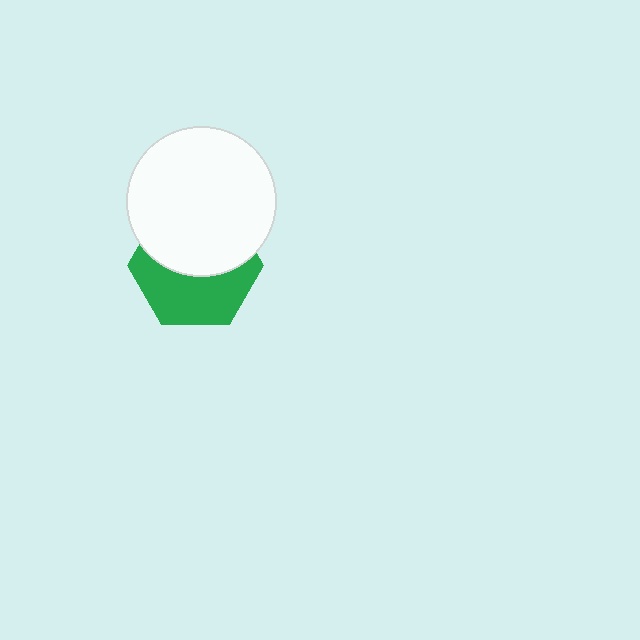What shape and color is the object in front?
The object in front is a white circle.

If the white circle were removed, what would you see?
You would see the complete green hexagon.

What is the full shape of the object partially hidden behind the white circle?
The partially hidden object is a green hexagon.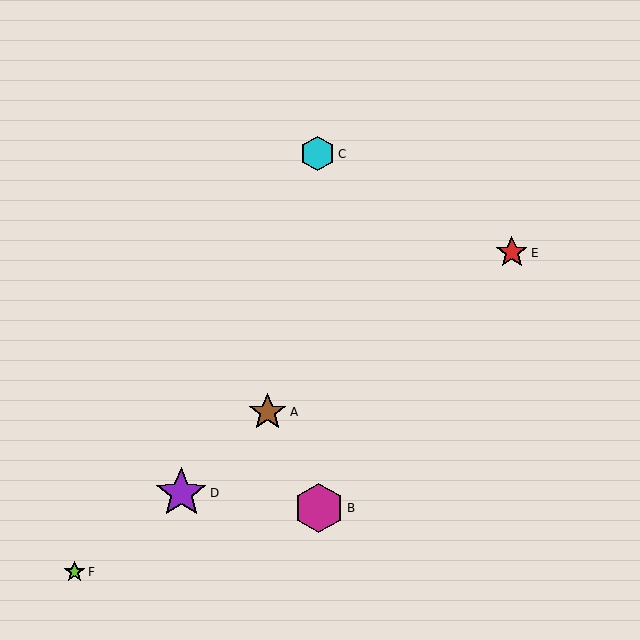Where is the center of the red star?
The center of the red star is at (512, 253).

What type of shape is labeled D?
Shape D is a purple star.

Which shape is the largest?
The purple star (labeled D) is the largest.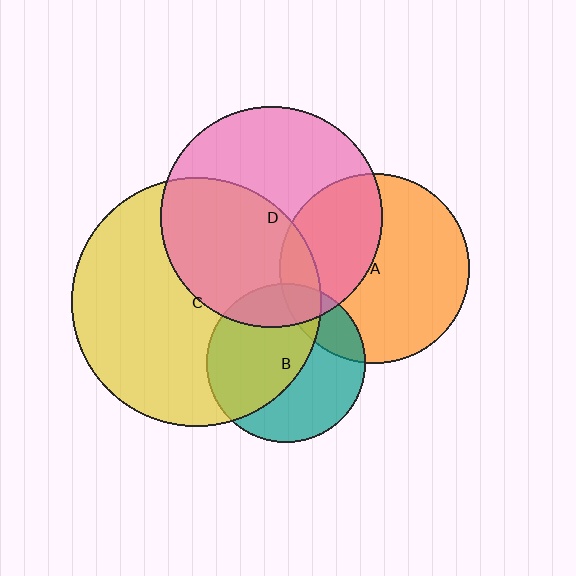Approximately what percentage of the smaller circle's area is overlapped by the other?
Approximately 10%.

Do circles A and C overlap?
Yes.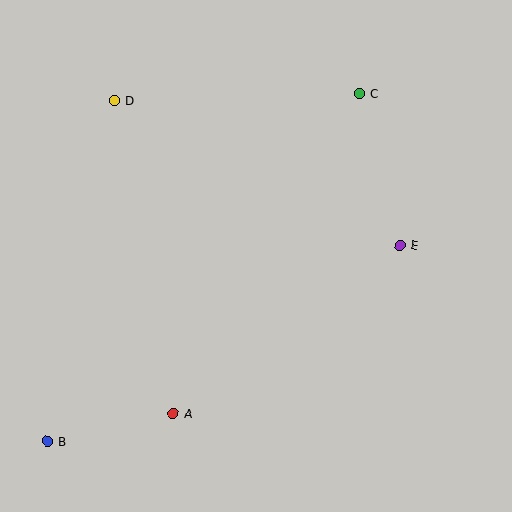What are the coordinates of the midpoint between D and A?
The midpoint between D and A is at (144, 257).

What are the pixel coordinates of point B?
Point B is at (47, 442).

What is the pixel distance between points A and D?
The distance between A and D is 319 pixels.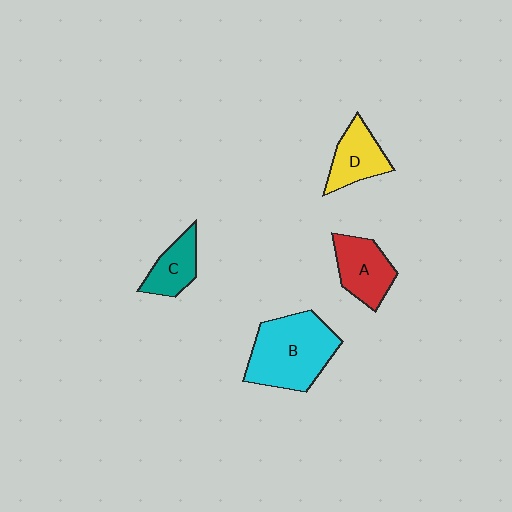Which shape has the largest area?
Shape B (cyan).